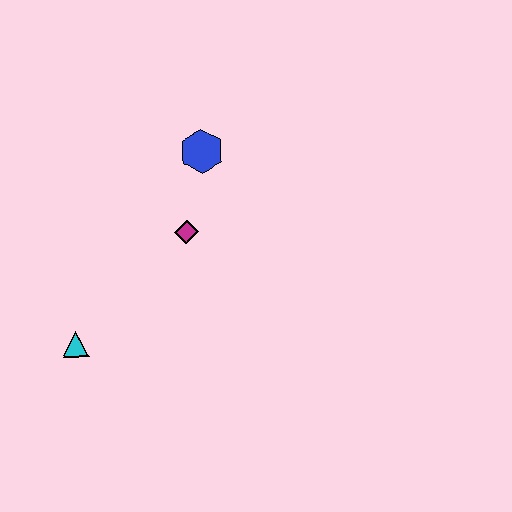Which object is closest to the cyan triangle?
The magenta diamond is closest to the cyan triangle.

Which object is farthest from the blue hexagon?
The cyan triangle is farthest from the blue hexagon.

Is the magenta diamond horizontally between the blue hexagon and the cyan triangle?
Yes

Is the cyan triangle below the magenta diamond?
Yes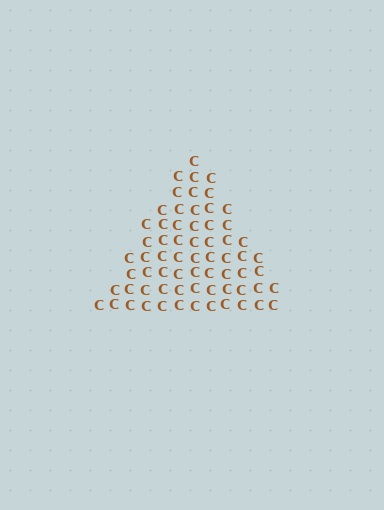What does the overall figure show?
The overall figure shows a triangle.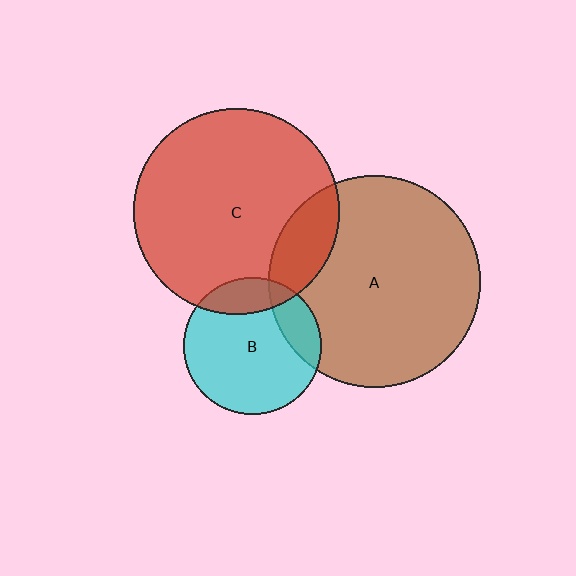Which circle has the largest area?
Circle A (brown).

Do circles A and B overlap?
Yes.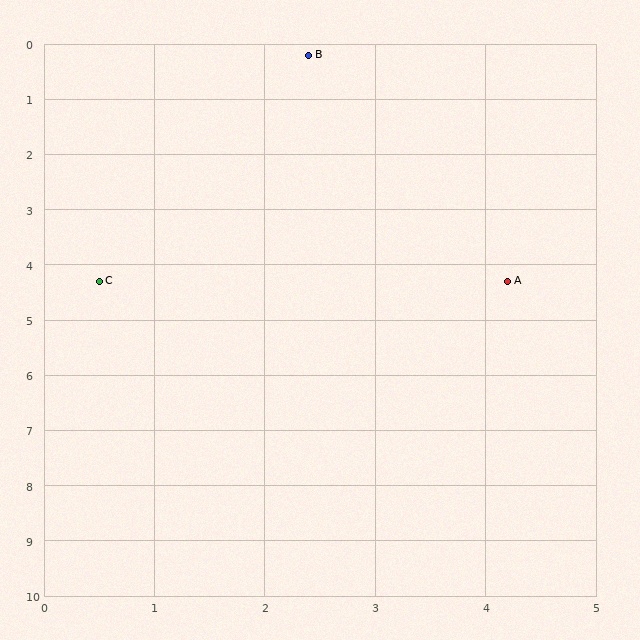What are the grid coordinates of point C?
Point C is at approximately (0.5, 4.3).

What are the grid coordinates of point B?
Point B is at approximately (2.4, 0.2).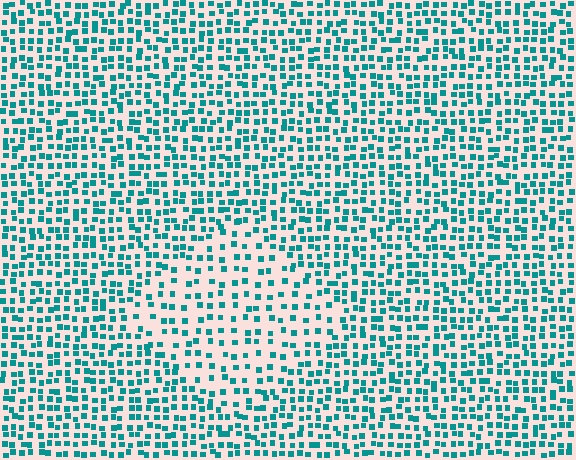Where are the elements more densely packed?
The elements are more densely packed outside the diamond boundary.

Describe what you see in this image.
The image contains small teal elements arranged at two different densities. A diamond-shaped region is visible where the elements are less densely packed than the surrounding area.